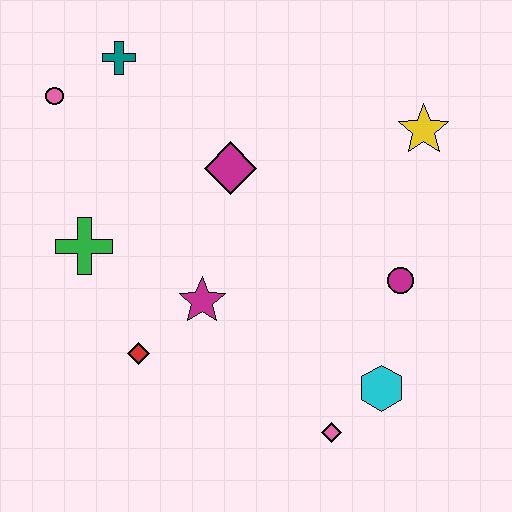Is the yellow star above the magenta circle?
Yes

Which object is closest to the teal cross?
The pink circle is closest to the teal cross.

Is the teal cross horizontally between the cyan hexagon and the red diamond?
No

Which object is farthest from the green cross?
The yellow star is farthest from the green cross.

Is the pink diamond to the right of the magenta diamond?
Yes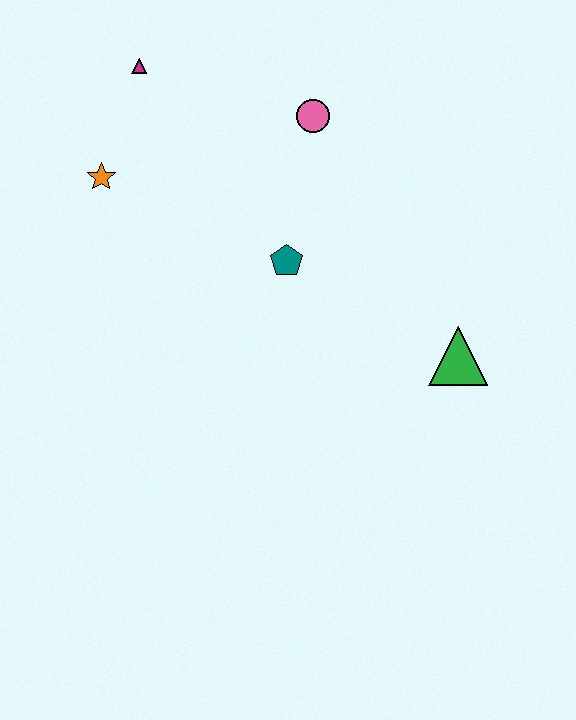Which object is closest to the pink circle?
The teal pentagon is closest to the pink circle.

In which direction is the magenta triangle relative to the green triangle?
The magenta triangle is to the left of the green triangle.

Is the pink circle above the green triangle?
Yes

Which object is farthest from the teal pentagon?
The magenta triangle is farthest from the teal pentagon.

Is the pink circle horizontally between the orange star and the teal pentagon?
No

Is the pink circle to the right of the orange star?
Yes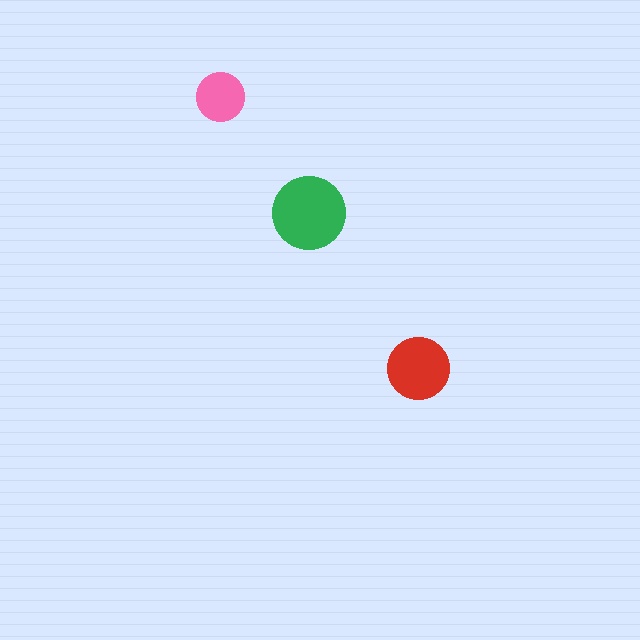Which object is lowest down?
The red circle is bottommost.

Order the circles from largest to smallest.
the green one, the red one, the pink one.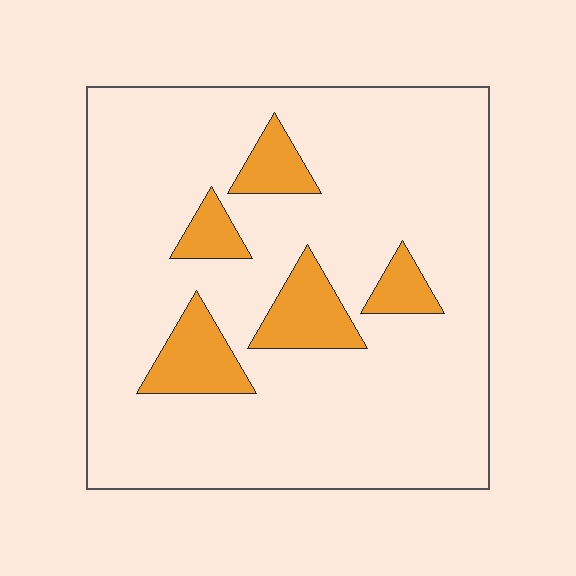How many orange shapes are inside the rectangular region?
5.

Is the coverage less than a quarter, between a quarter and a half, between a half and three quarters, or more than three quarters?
Less than a quarter.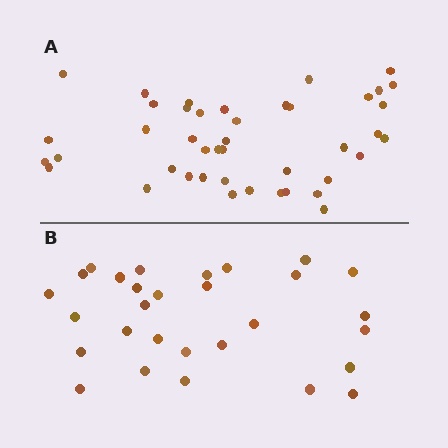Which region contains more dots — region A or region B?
Region A (the top region) has more dots.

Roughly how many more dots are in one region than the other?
Region A has approximately 15 more dots than region B.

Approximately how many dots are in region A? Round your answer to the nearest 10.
About 40 dots. (The exact count is 43, which rounds to 40.)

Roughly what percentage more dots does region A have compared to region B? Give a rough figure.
About 50% more.